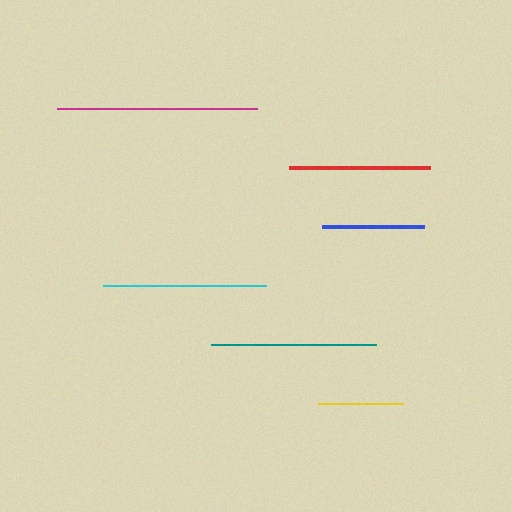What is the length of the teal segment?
The teal segment is approximately 165 pixels long.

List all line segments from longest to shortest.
From longest to shortest: magenta, teal, cyan, red, blue, yellow.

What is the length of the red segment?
The red segment is approximately 142 pixels long.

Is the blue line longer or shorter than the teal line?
The teal line is longer than the blue line.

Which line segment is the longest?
The magenta line is the longest at approximately 200 pixels.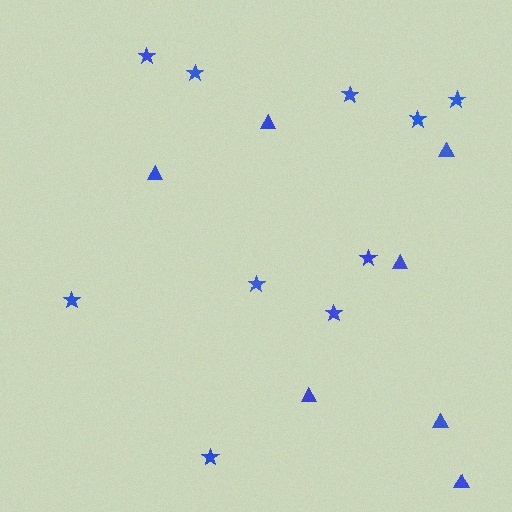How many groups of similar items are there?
There are 2 groups: one group of stars (10) and one group of triangles (7).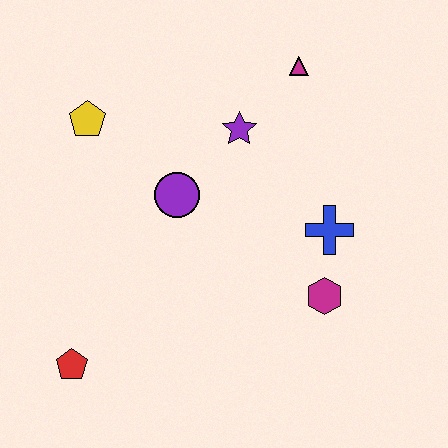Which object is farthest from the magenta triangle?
The red pentagon is farthest from the magenta triangle.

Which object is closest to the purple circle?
The purple star is closest to the purple circle.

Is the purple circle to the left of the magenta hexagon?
Yes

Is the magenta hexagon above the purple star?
No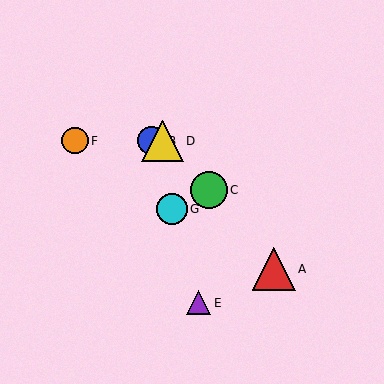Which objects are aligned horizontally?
Objects B, D, F are aligned horizontally.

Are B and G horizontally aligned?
No, B is at y≈141 and G is at y≈209.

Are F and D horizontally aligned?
Yes, both are at y≈141.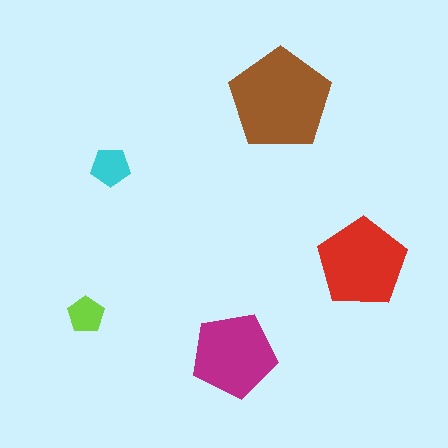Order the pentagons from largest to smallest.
the brown one, the red one, the magenta one, the cyan one, the lime one.